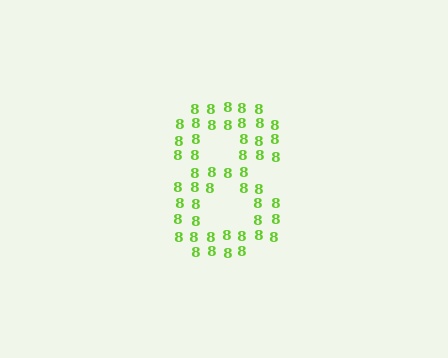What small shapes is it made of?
It is made of small digit 8's.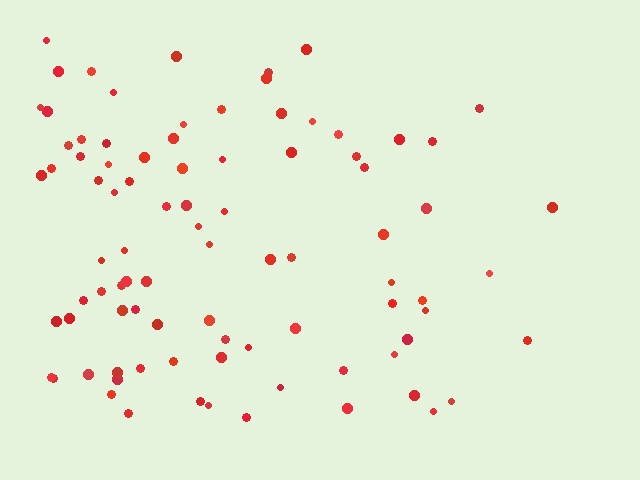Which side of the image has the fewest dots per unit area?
The right.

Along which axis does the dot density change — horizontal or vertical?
Horizontal.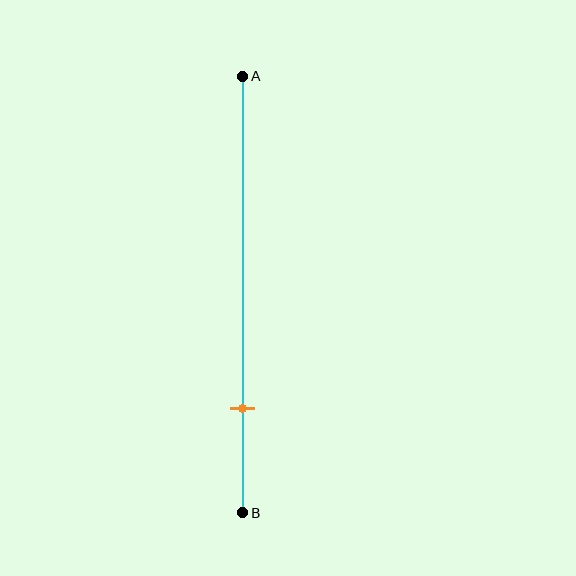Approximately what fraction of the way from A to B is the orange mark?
The orange mark is approximately 75% of the way from A to B.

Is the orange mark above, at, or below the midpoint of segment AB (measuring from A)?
The orange mark is below the midpoint of segment AB.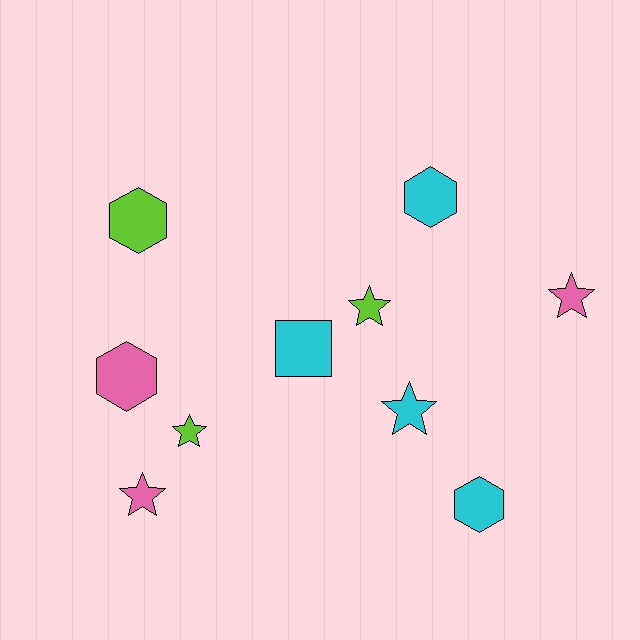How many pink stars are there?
There are 2 pink stars.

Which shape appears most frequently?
Star, with 5 objects.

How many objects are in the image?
There are 10 objects.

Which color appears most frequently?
Cyan, with 4 objects.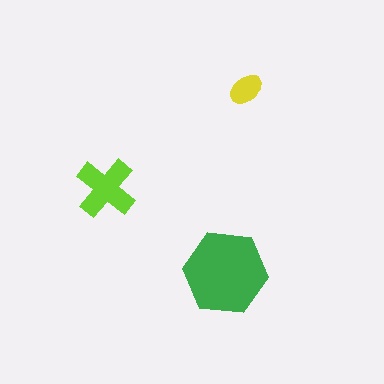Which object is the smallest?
The yellow ellipse.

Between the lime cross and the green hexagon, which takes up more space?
The green hexagon.